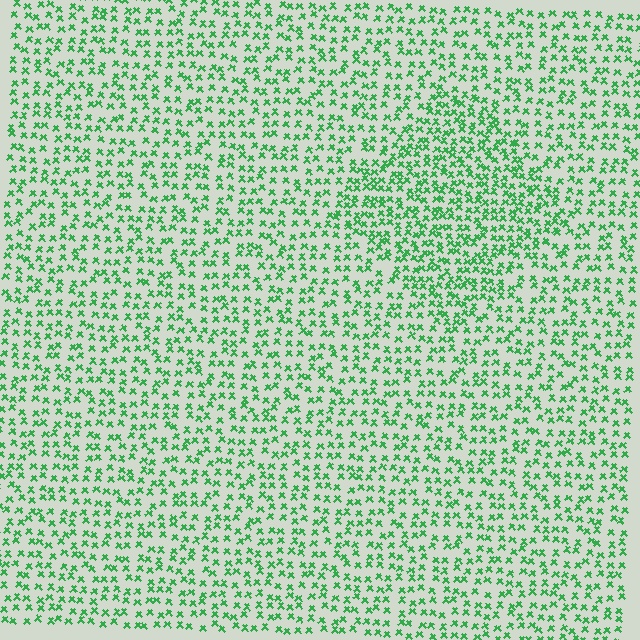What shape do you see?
I see a diamond.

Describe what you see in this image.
The image contains small green elements arranged at two different densities. A diamond-shaped region is visible where the elements are more densely packed than the surrounding area.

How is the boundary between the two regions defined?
The boundary is defined by a change in element density (approximately 1.6x ratio). All elements are the same color, size, and shape.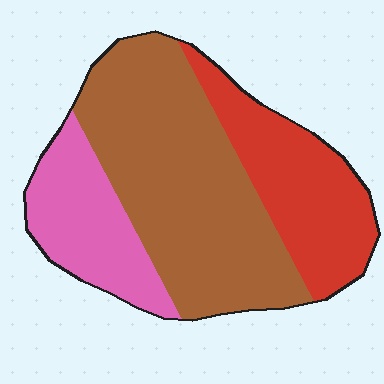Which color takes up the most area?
Brown, at roughly 50%.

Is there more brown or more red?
Brown.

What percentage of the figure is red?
Red covers around 25% of the figure.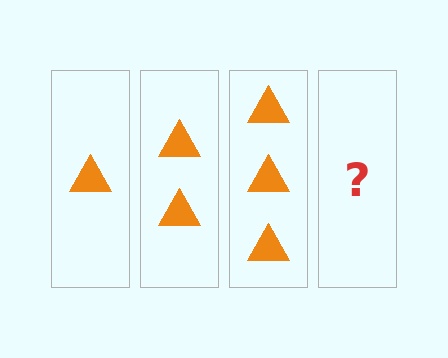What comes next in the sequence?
The next element should be 4 triangles.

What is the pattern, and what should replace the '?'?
The pattern is that each step adds one more triangle. The '?' should be 4 triangles.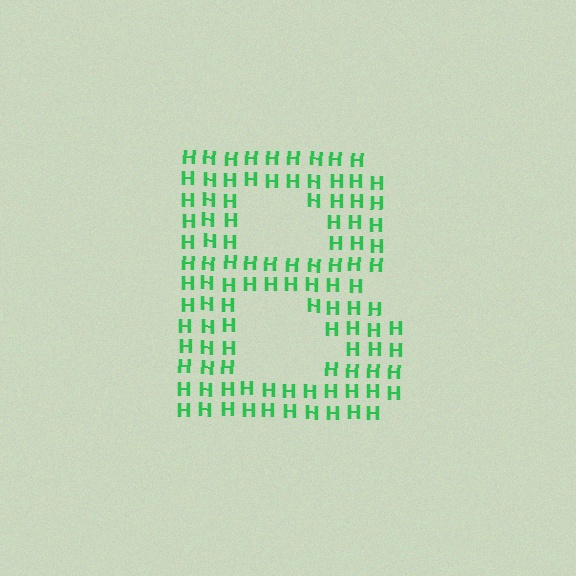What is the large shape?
The large shape is the letter B.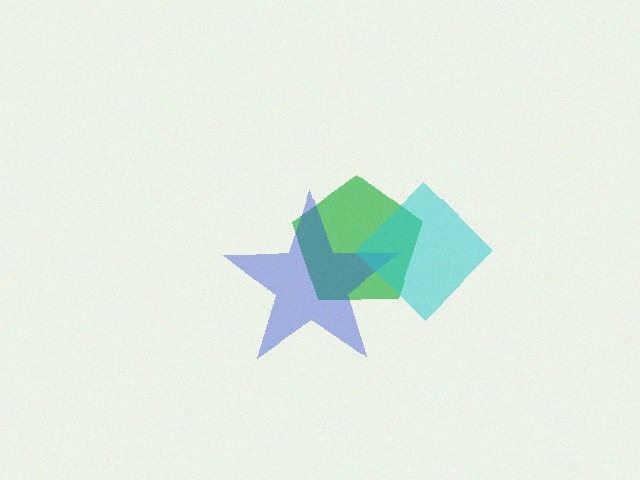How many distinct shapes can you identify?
There are 3 distinct shapes: a green pentagon, a blue star, a cyan diamond.